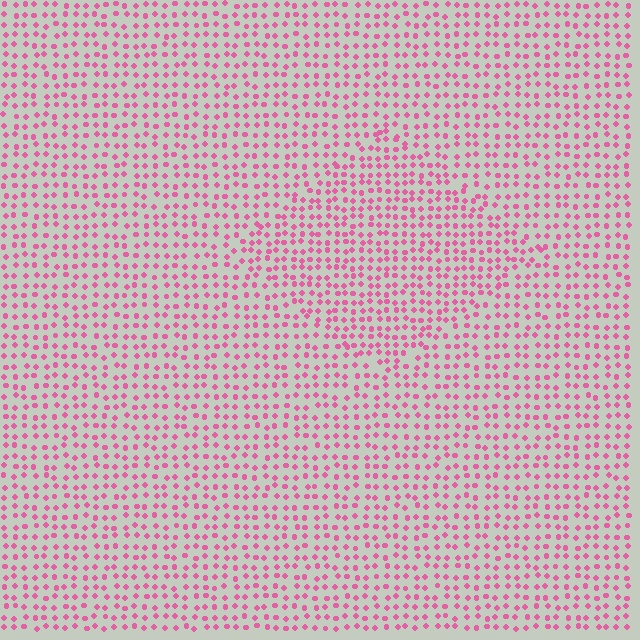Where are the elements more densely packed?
The elements are more densely packed inside the diamond boundary.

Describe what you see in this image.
The image contains small pink elements arranged at two different densities. A diamond-shaped region is visible where the elements are more densely packed than the surrounding area.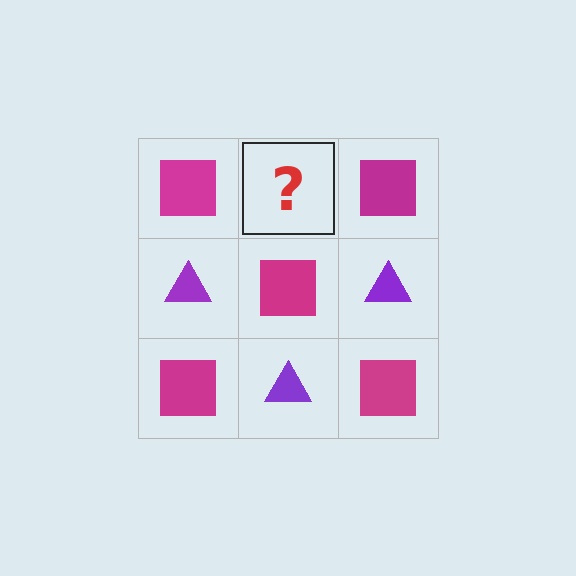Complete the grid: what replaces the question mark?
The question mark should be replaced with a purple triangle.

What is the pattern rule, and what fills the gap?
The rule is that it alternates magenta square and purple triangle in a checkerboard pattern. The gap should be filled with a purple triangle.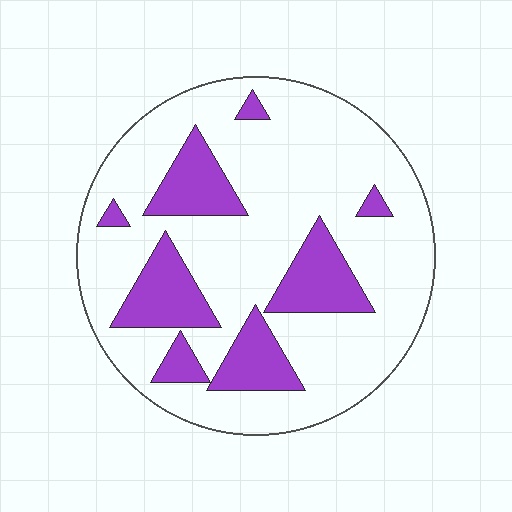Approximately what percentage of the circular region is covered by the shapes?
Approximately 25%.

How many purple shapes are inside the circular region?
8.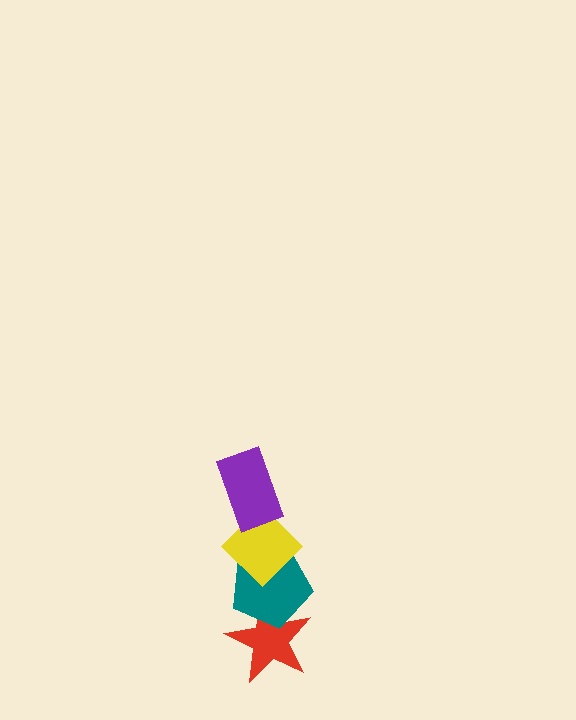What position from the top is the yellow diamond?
The yellow diamond is 2nd from the top.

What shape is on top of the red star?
The teal pentagon is on top of the red star.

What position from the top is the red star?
The red star is 4th from the top.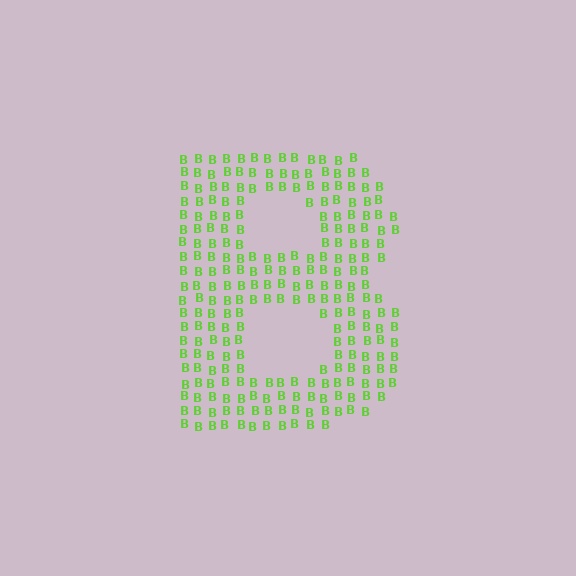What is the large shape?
The large shape is the letter B.